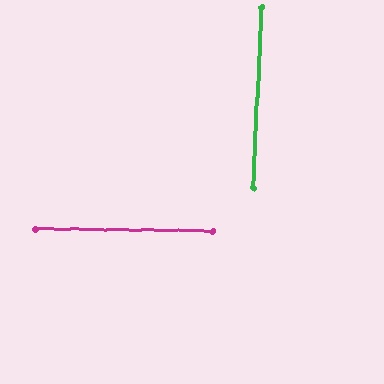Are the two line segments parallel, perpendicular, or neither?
Perpendicular — they meet at approximately 88°.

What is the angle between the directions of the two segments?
Approximately 88 degrees.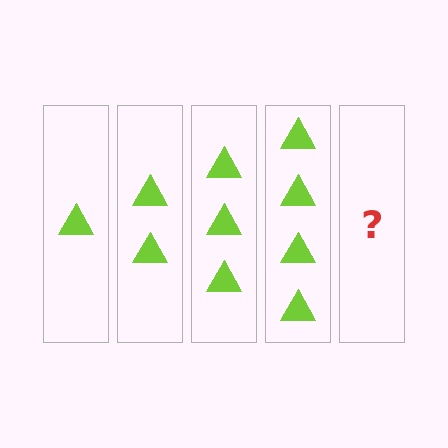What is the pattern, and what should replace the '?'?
The pattern is that each step adds one more triangle. The '?' should be 5 triangles.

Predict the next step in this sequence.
The next step is 5 triangles.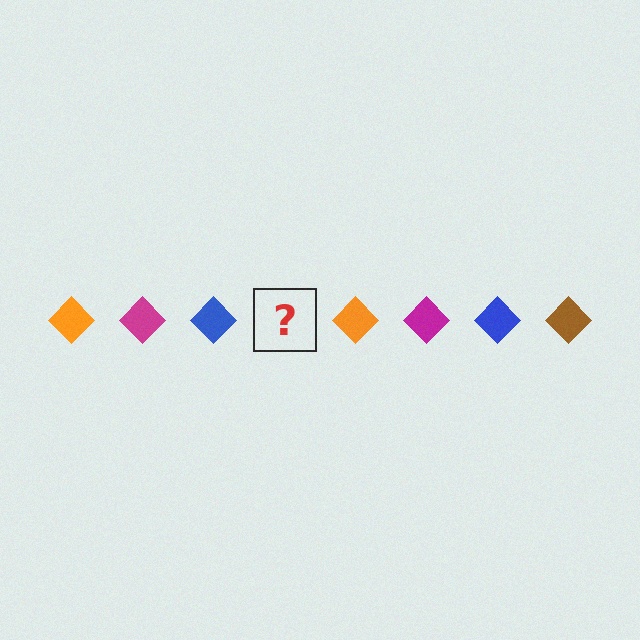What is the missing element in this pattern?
The missing element is a brown diamond.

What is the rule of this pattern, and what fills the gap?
The rule is that the pattern cycles through orange, magenta, blue, brown diamonds. The gap should be filled with a brown diamond.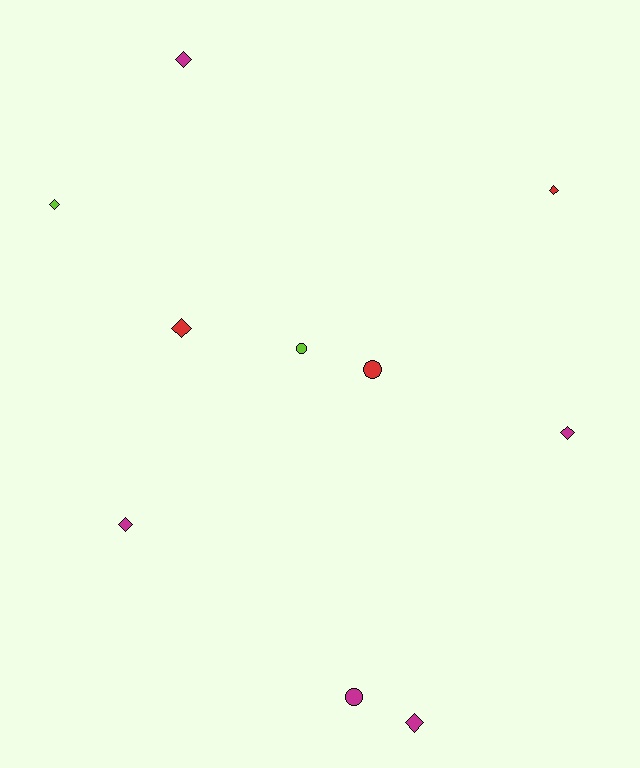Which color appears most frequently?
Magenta, with 5 objects.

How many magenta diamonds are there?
There are 4 magenta diamonds.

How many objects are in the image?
There are 10 objects.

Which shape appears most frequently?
Diamond, with 7 objects.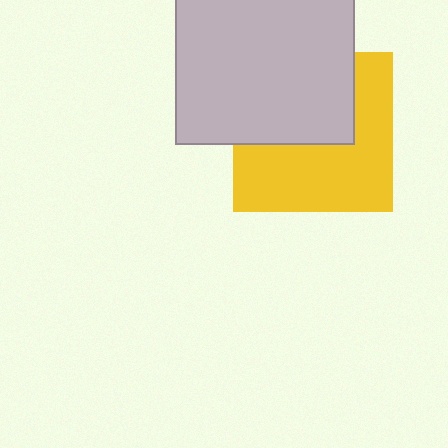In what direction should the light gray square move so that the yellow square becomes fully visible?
The light gray square should move up. That is the shortest direction to clear the overlap and leave the yellow square fully visible.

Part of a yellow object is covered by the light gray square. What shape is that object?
It is a square.